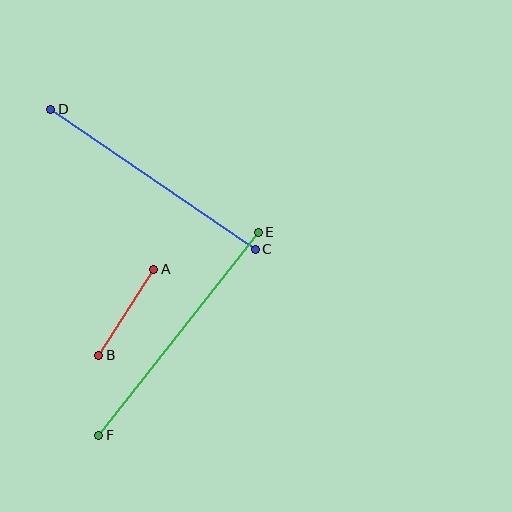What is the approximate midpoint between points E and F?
The midpoint is at approximately (178, 334) pixels.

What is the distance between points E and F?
The distance is approximately 258 pixels.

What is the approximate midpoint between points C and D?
The midpoint is at approximately (153, 179) pixels.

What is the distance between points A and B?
The distance is approximately 102 pixels.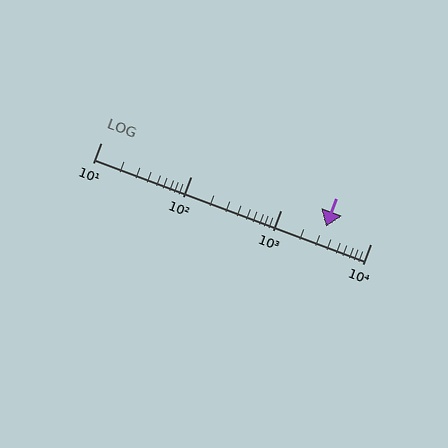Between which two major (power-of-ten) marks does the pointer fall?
The pointer is between 1000 and 10000.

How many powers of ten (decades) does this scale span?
The scale spans 3 decades, from 10 to 10000.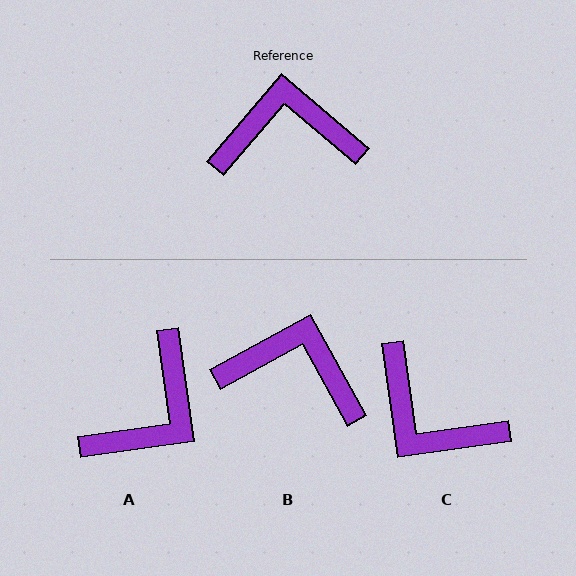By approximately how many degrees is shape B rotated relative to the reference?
Approximately 21 degrees clockwise.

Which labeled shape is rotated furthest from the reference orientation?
C, about 138 degrees away.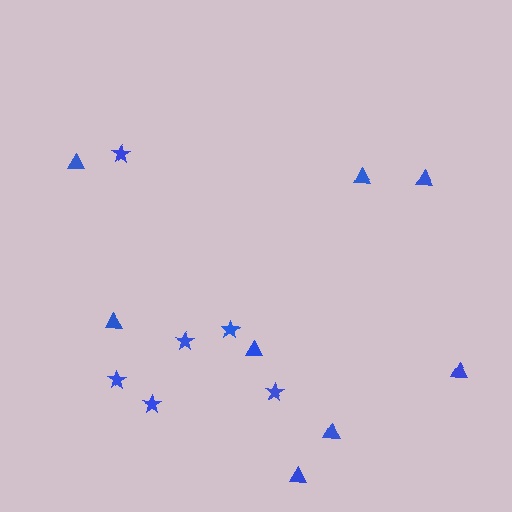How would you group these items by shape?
There are 2 groups: one group of stars (6) and one group of triangles (8).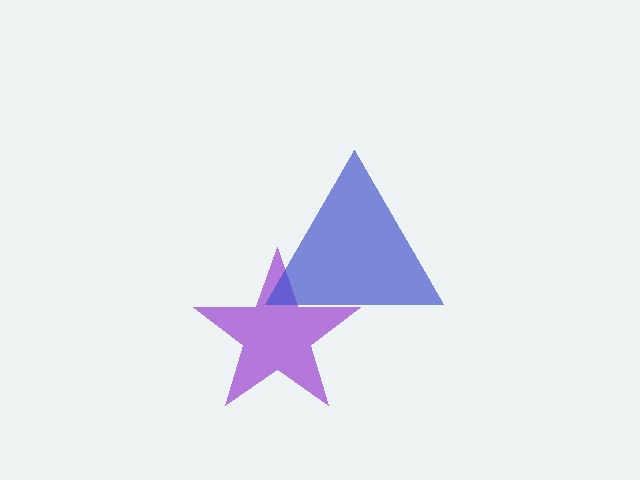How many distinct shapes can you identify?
There are 2 distinct shapes: a purple star, a blue triangle.